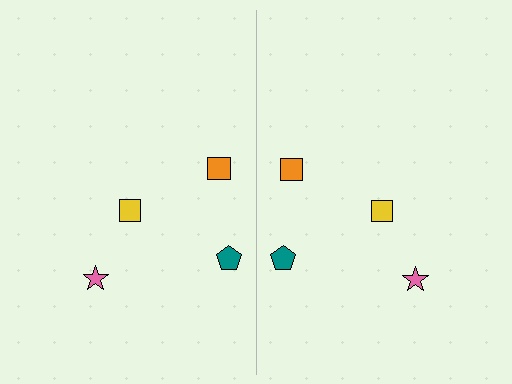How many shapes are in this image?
There are 8 shapes in this image.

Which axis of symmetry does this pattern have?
The pattern has a vertical axis of symmetry running through the center of the image.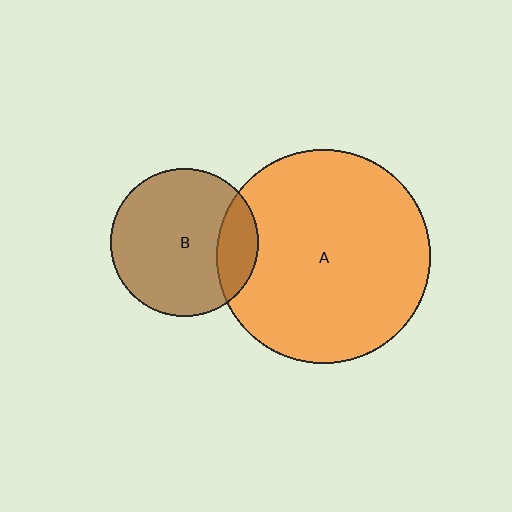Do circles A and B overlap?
Yes.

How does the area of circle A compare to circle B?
Approximately 2.1 times.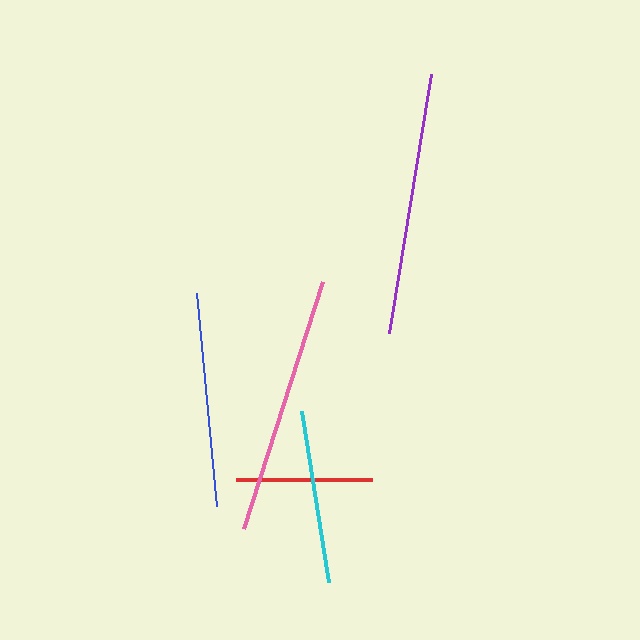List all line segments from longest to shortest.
From longest to shortest: purple, pink, blue, cyan, red.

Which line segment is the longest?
The purple line is the longest at approximately 263 pixels.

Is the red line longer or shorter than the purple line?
The purple line is longer than the red line.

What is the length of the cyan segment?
The cyan segment is approximately 174 pixels long.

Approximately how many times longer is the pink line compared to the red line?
The pink line is approximately 1.9 times the length of the red line.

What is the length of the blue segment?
The blue segment is approximately 215 pixels long.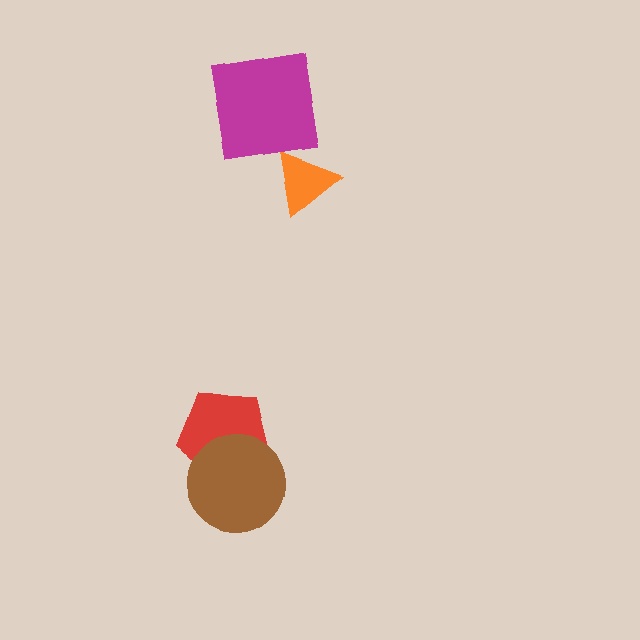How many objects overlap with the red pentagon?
1 object overlaps with the red pentagon.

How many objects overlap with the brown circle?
1 object overlaps with the brown circle.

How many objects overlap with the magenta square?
0 objects overlap with the magenta square.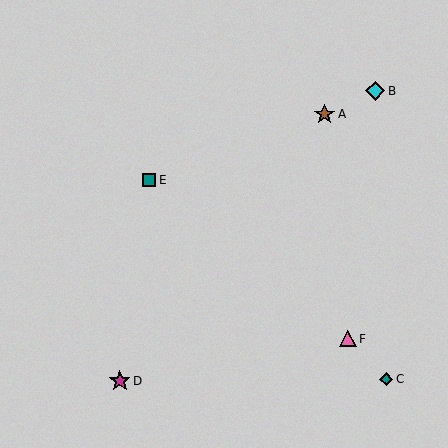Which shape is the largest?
The magenta star (labeled D) is the largest.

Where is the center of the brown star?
The center of the brown star is at (324, 114).